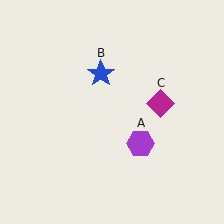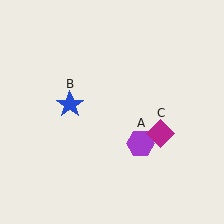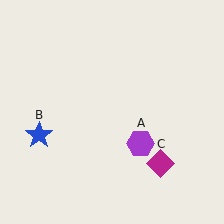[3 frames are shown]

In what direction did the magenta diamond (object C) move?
The magenta diamond (object C) moved down.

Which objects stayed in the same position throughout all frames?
Purple hexagon (object A) remained stationary.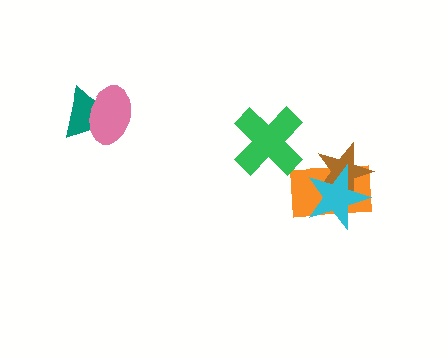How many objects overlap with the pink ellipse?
1 object overlaps with the pink ellipse.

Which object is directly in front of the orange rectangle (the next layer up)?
The brown star is directly in front of the orange rectangle.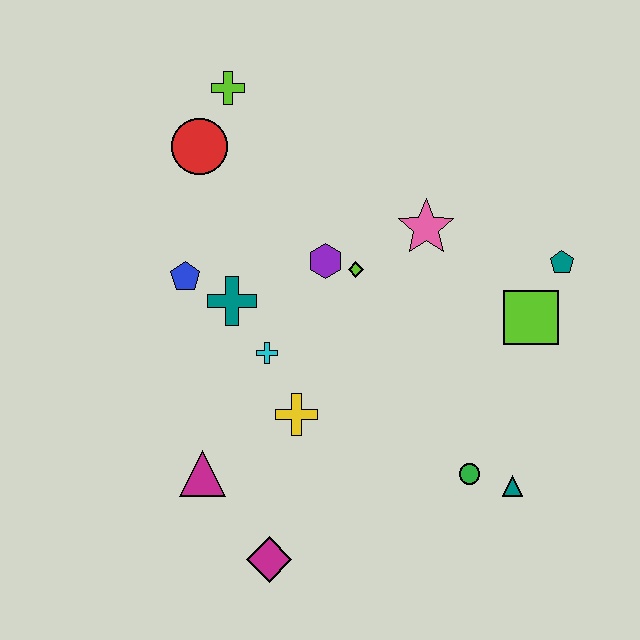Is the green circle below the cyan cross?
Yes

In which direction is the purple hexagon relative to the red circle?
The purple hexagon is to the right of the red circle.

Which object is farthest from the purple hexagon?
The magenta diamond is farthest from the purple hexagon.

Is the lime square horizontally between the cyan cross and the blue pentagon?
No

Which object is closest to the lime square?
The teal pentagon is closest to the lime square.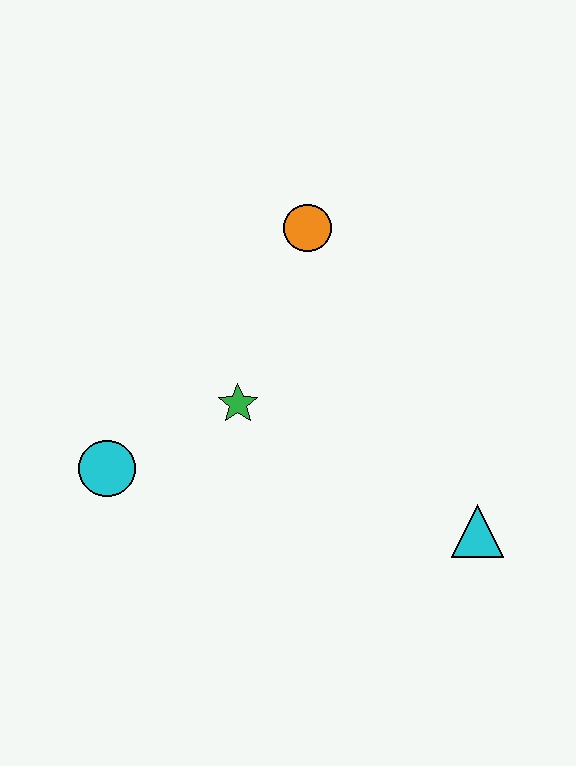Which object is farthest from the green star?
The cyan triangle is farthest from the green star.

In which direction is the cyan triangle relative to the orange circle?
The cyan triangle is below the orange circle.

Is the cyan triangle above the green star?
No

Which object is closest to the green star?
The cyan circle is closest to the green star.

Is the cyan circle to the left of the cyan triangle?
Yes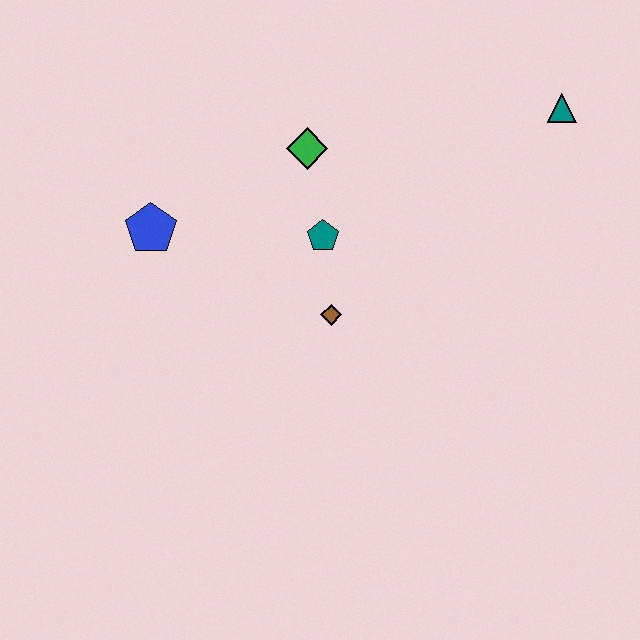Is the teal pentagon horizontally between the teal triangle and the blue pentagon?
Yes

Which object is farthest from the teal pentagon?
The teal triangle is farthest from the teal pentagon.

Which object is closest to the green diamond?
The teal pentagon is closest to the green diamond.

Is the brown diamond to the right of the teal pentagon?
Yes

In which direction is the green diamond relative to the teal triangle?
The green diamond is to the left of the teal triangle.